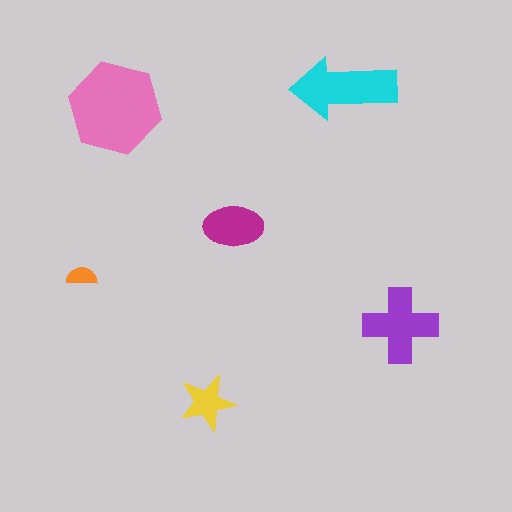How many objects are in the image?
There are 6 objects in the image.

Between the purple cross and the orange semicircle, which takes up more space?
The purple cross.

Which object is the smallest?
The orange semicircle.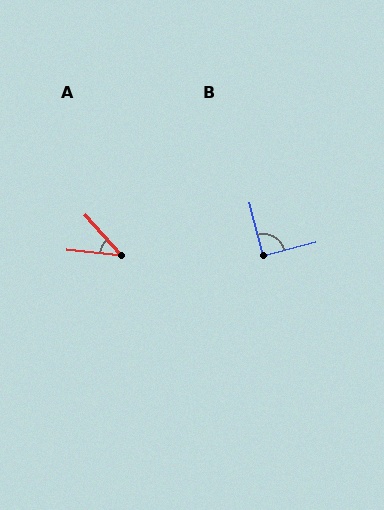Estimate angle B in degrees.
Approximately 90 degrees.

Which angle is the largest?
B, at approximately 90 degrees.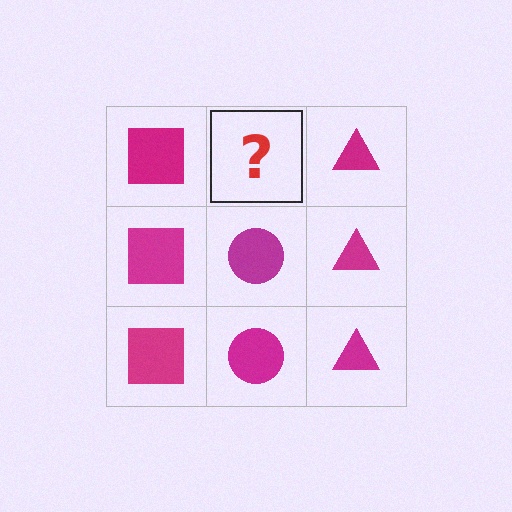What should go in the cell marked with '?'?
The missing cell should contain a magenta circle.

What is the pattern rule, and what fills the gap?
The rule is that each column has a consistent shape. The gap should be filled with a magenta circle.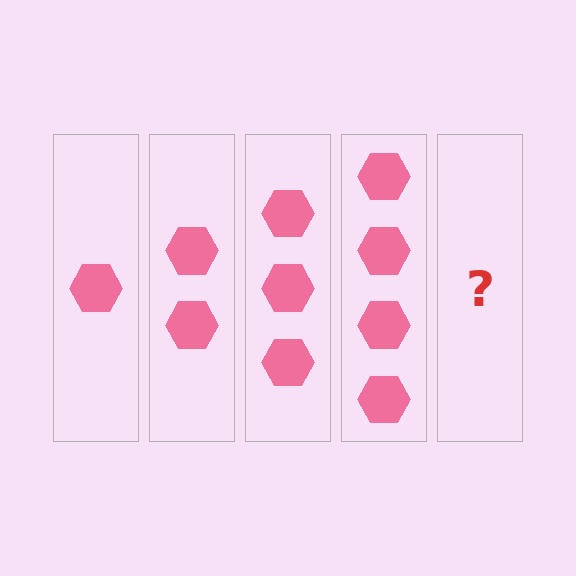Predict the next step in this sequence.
The next step is 5 hexagons.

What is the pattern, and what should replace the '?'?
The pattern is that each step adds one more hexagon. The '?' should be 5 hexagons.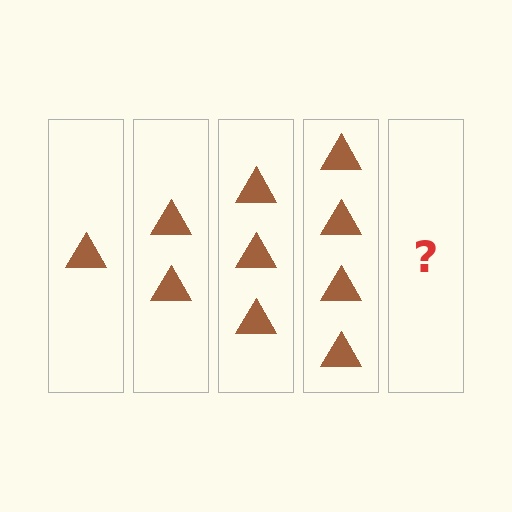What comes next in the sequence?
The next element should be 5 triangles.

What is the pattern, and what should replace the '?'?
The pattern is that each step adds one more triangle. The '?' should be 5 triangles.